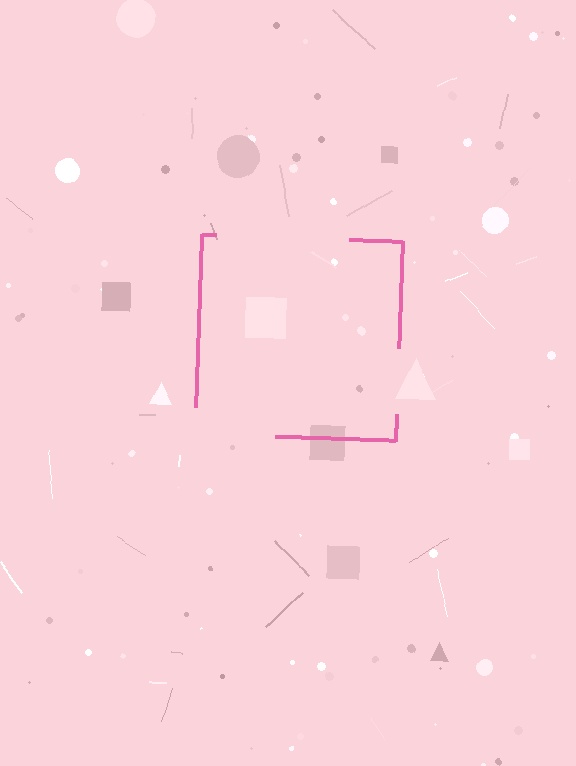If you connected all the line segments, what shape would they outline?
They would outline a square.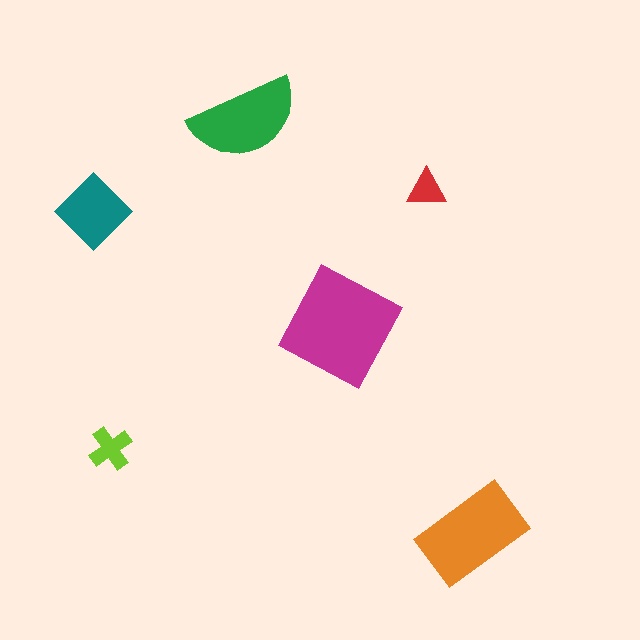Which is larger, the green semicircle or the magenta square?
The magenta square.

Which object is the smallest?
The red triangle.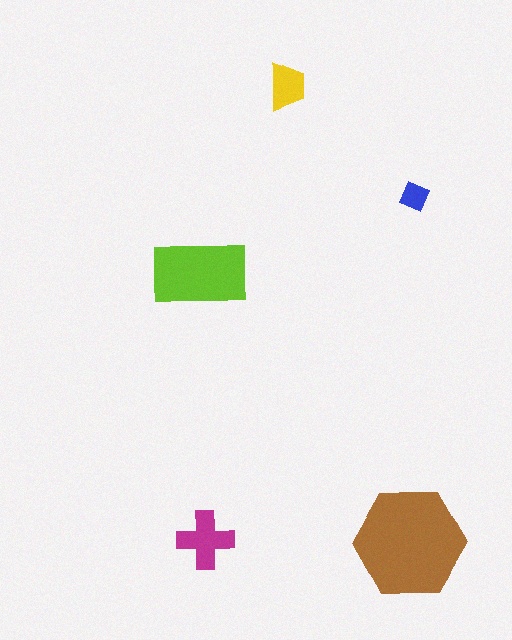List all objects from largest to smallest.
The brown hexagon, the lime rectangle, the magenta cross, the yellow trapezoid, the blue diamond.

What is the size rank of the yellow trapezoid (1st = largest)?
4th.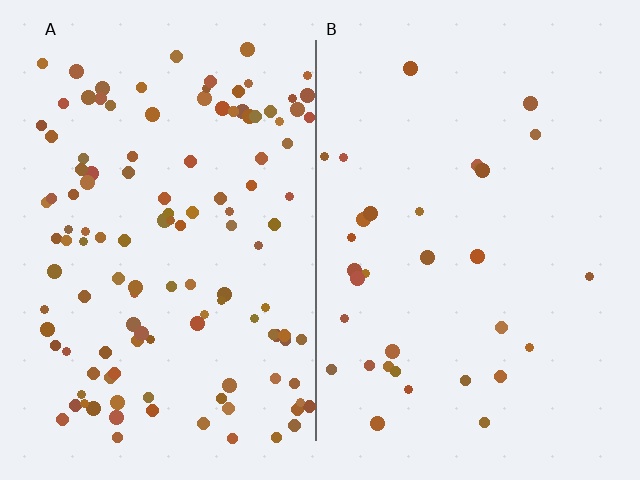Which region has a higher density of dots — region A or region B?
A (the left).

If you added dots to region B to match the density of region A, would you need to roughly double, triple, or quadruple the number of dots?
Approximately quadruple.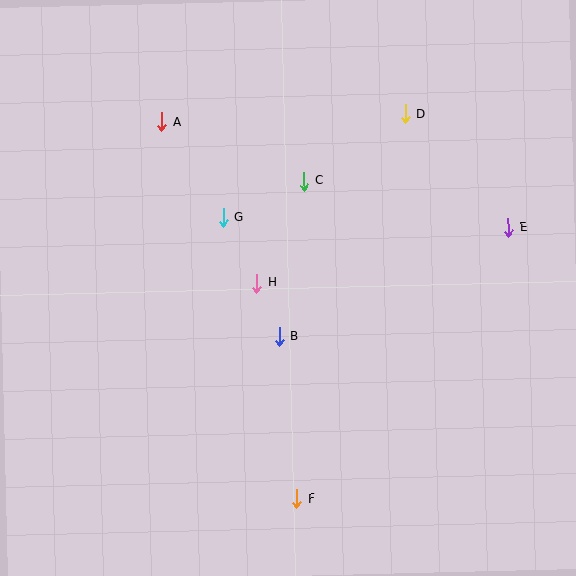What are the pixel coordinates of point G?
Point G is at (223, 217).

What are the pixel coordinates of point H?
Point H is at (257, 283).